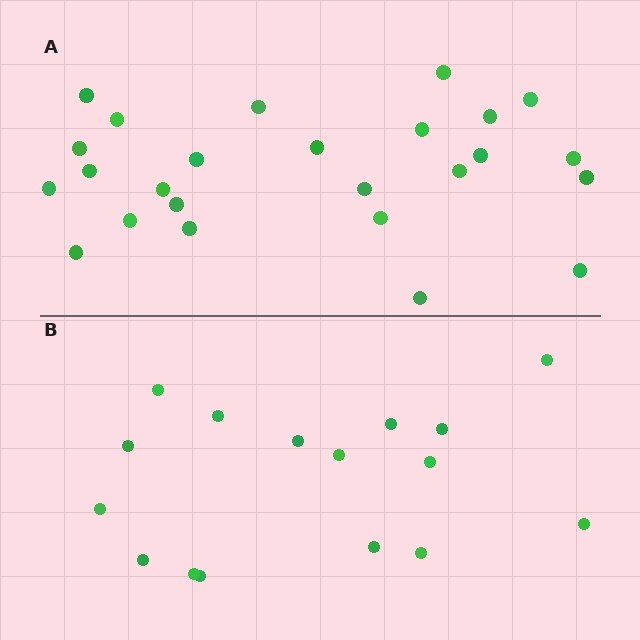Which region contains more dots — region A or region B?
Region A (the top region) has more dots.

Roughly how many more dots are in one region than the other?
Region A has roughly 8 or so more dots than region B.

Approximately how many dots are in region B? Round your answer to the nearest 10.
About 20 dots. (The exact count is 16, which rounds to 20.)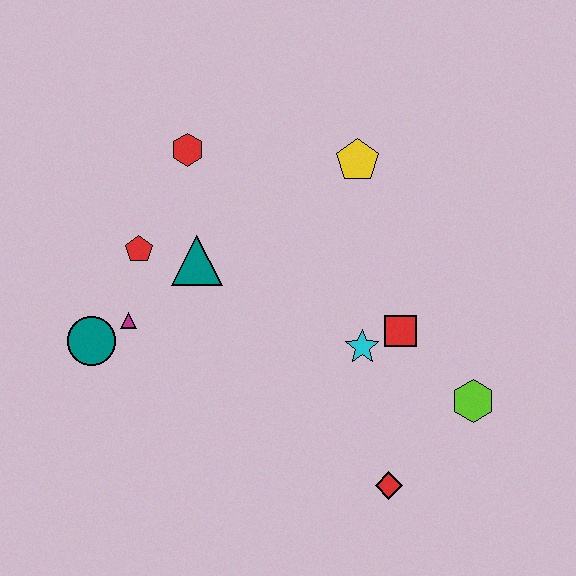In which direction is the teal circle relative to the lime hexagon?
The teal circle is to the left of the lime hexagon.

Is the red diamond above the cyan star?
No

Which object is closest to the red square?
The cyan star is closest to the red square.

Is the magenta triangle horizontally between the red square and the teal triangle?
No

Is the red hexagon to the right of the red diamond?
No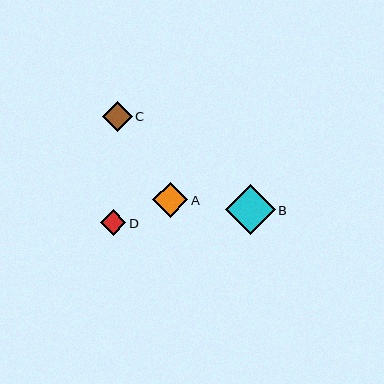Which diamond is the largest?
Diamond B is the largest with a size of approximately 50 pixels.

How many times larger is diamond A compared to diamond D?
Diamond A is approximately 1.4 times the size of diamond D.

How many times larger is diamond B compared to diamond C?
Diamond B is approximately 1.7 times the size of diamond C.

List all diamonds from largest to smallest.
From largest to smallest: B, A, C, D.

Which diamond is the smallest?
Diamond D is the smallest with a size of approximately 25 pixels.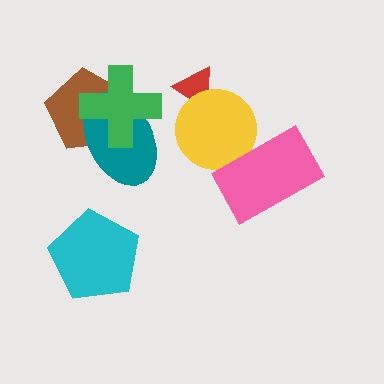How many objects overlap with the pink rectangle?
1 object overlaps with the pink rectangle.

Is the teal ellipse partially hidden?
Yes, it is partially covered by another shape.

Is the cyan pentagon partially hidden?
No, no other shape covers it.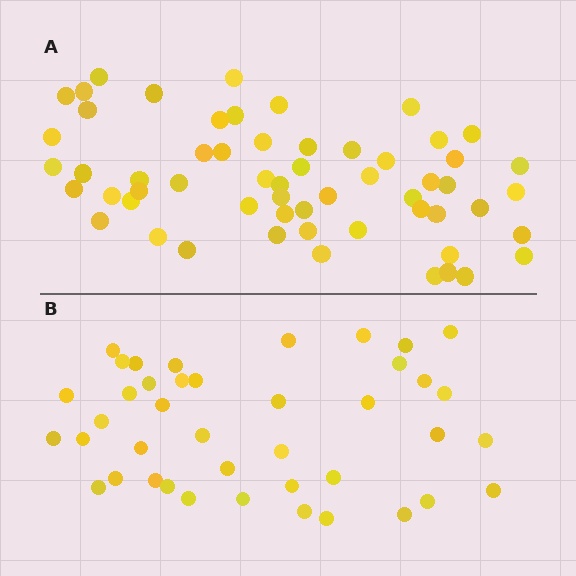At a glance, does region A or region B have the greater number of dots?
Region A (the top region) has more dots.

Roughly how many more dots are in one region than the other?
Region A has approximately 15 more dots than region B.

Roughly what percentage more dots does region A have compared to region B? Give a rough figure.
About 40% more.